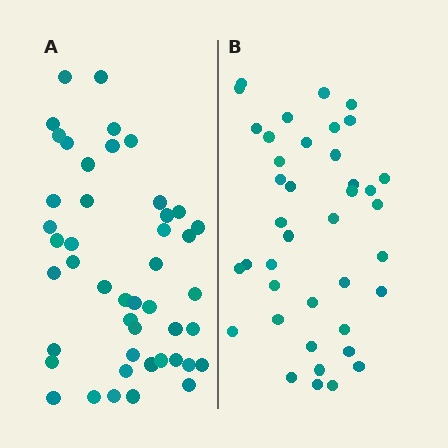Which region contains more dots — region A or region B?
Region A (the left region) has more dots.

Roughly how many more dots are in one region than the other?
Region A has about 6 more dots than region B.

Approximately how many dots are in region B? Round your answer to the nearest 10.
About 40 dots.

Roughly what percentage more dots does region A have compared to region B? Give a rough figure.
About 15% more.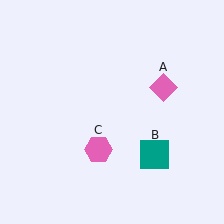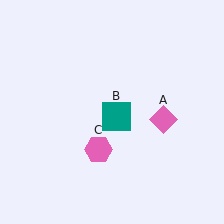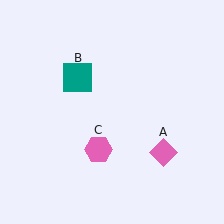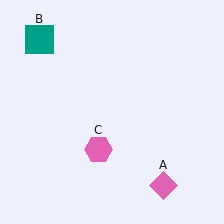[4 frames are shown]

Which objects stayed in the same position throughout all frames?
Pink hexagon (object C) remained stationary.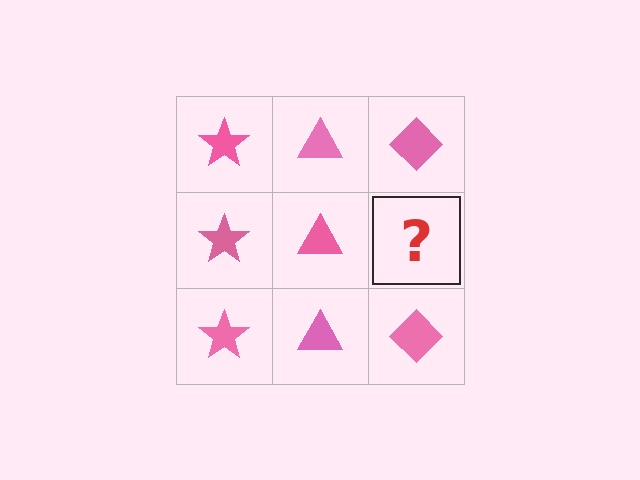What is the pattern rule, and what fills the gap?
The rule is that each column has a consistent shape. The gap should be filled with a pink diamond.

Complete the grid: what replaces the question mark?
The question mark should be replaced with a pink diamond.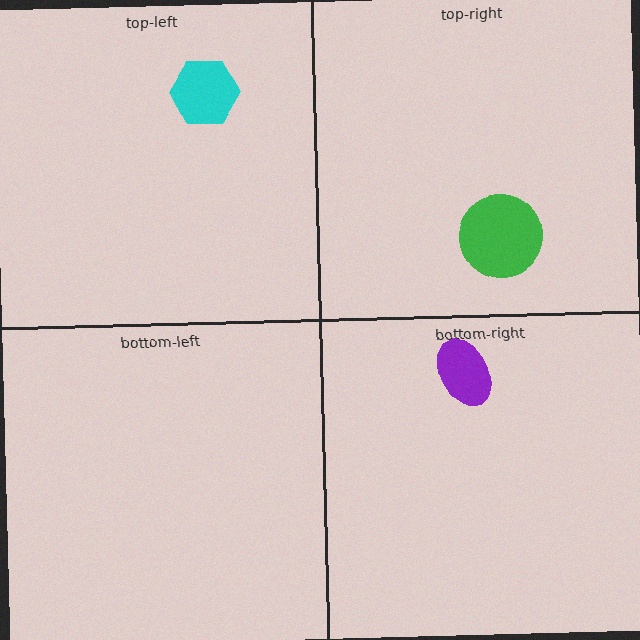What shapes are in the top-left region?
The cyan hexagon.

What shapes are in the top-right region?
The green circle.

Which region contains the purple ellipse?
The bottom-right region.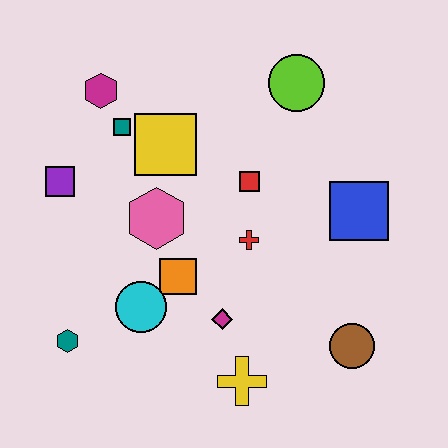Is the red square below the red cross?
No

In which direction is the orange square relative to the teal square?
The orange square is below the teal square.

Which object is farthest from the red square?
The teal hexagon is farthest from the red square.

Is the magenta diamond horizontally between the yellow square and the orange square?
No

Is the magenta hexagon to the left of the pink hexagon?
Yes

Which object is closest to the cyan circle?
The orange square is closest to the cyan circle.